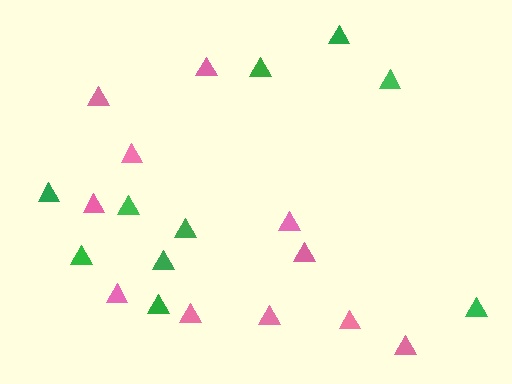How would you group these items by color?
There are 2 groups: one group of pink triangles (11) and one group of green triangles (10).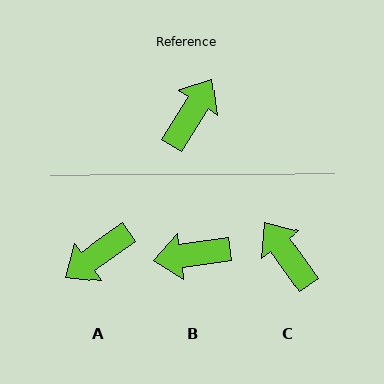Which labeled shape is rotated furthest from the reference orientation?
A, about 157 degrees away.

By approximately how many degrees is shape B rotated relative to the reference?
Approximately 131 degrees counter-clockwise.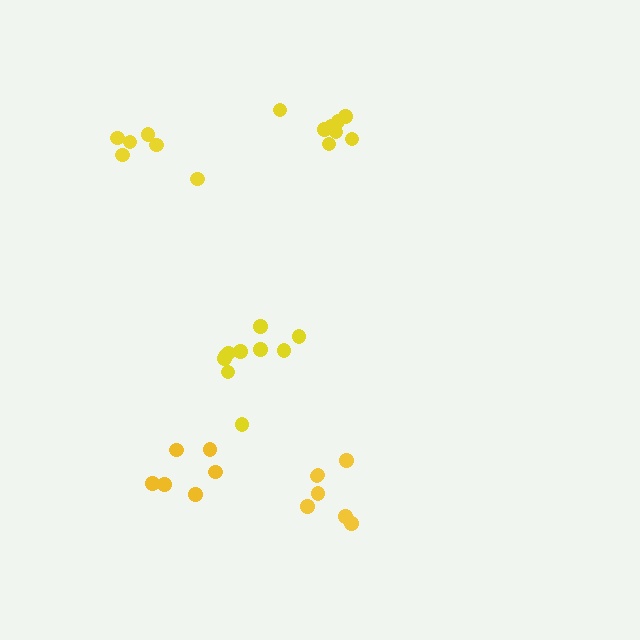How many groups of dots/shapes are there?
There are 5 groups.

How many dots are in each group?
Group 1: 10 dots, Group 2: 7 dots, Group 3: 6 dots, Group 4: 8 dots, Group 5: 6 dots (37 total).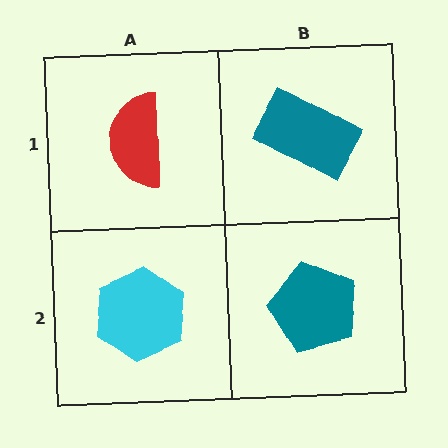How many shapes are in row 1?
2 shapes.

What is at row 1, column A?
A red semicircle.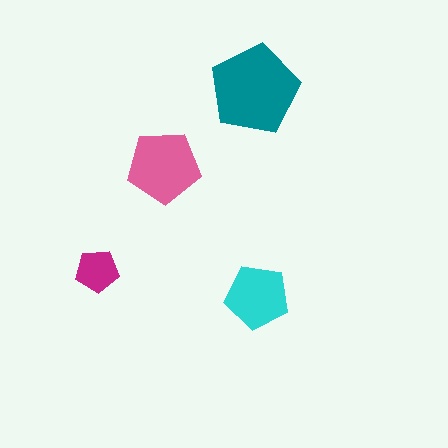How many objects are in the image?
There are 4 objects in the image.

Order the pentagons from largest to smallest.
the teal one, the pink one, the cyan one, the magenta one.